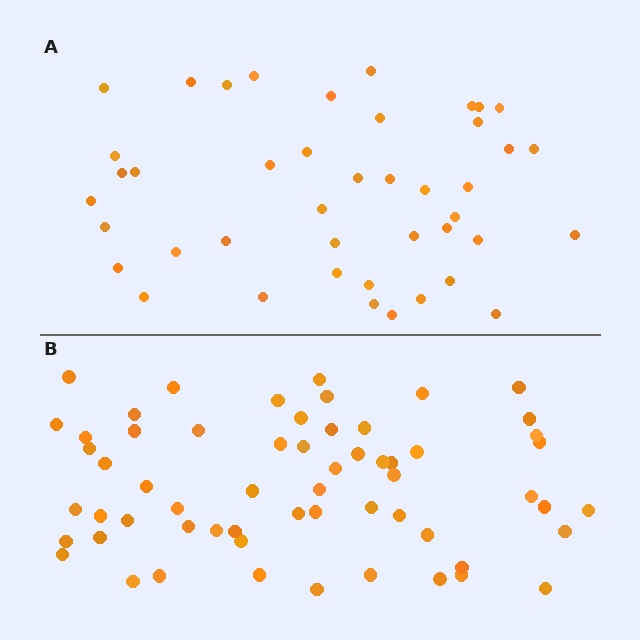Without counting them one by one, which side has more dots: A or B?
Region B (the bottom region) has more dots.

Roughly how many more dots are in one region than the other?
Region B has approximately 15 more dots than region A.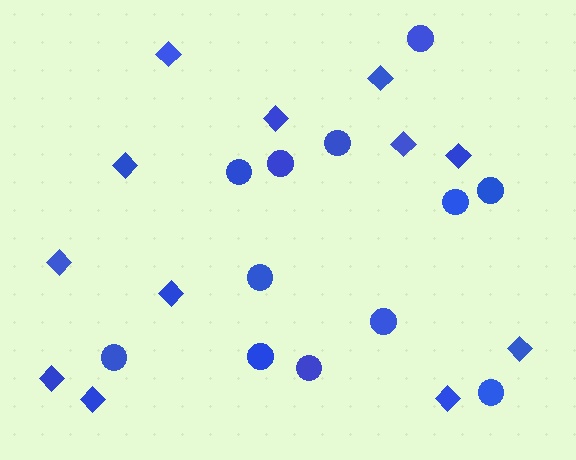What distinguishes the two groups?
There are 2 groups: one group of circles (12) and one group of diamonds (12).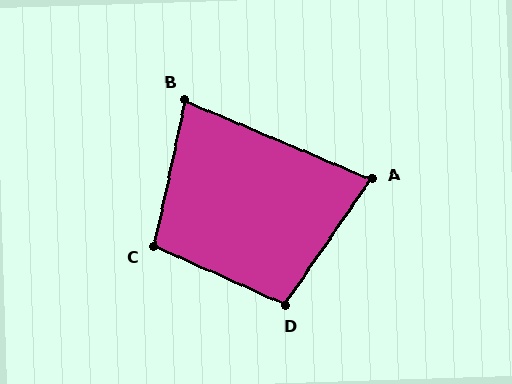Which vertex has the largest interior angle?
C, at approximately 102 degrees.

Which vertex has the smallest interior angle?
A, at approximately 78 degrees.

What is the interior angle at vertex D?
Approximately 101 degrees (obtuse).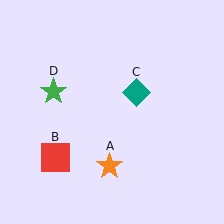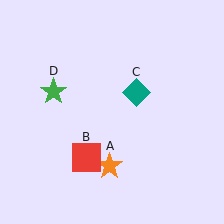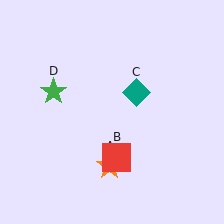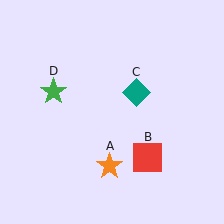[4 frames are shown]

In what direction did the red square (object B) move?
The red square (object B) moved right.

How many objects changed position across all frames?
1 object changed position: red square (object B).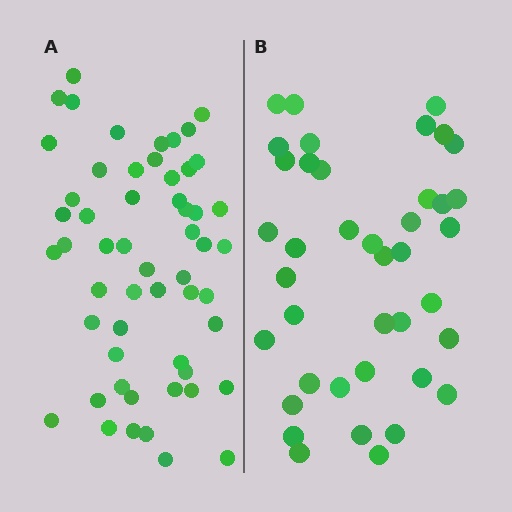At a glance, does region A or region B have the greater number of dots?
Region A (the left region) has more dots.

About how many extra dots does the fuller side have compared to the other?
Region A has approximately 15 more dots than region B.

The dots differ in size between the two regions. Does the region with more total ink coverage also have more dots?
No. Region B has more total ink coverage because its dots are larger, but region A actually contains more individual dots. Total area can be misleading — the number of items is what matters here.